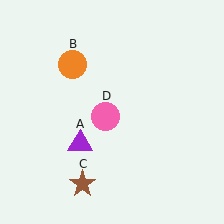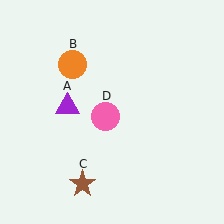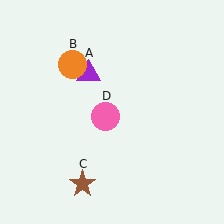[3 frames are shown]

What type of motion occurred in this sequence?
The purple triangle (object A) rotated clockwise around the center of the scene.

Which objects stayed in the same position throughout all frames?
Orange circle (object B) and brown star (object C) and pink circle (object D) remained stationary.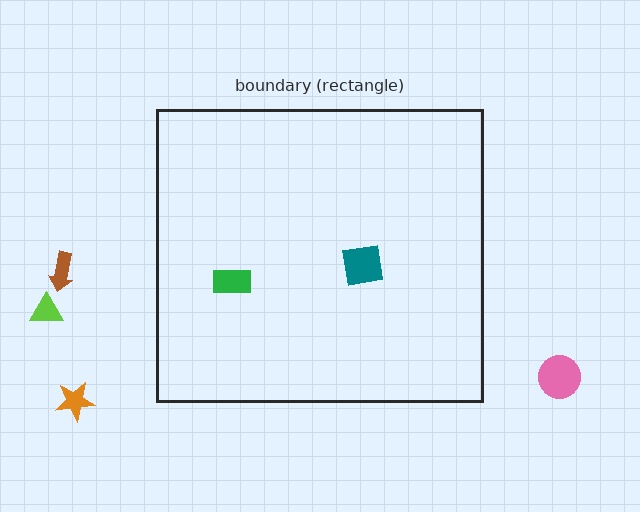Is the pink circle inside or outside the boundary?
Outside.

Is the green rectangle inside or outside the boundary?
Inside.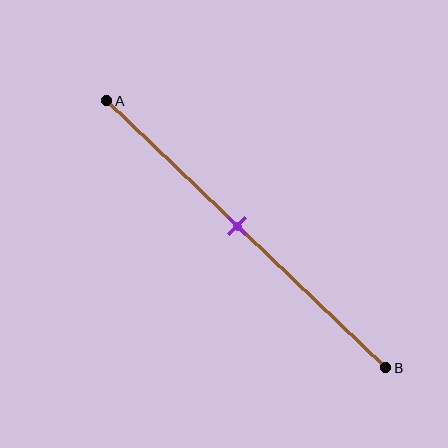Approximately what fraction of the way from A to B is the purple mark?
The purple mark is approximately 45% of the way from A to B.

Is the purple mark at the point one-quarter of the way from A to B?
No, the mark is at about 45% from A, not at the 25% one-quarter point.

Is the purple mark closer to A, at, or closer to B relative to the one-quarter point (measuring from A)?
The purple mark is closer to point B than the one-quarter point of segment AB.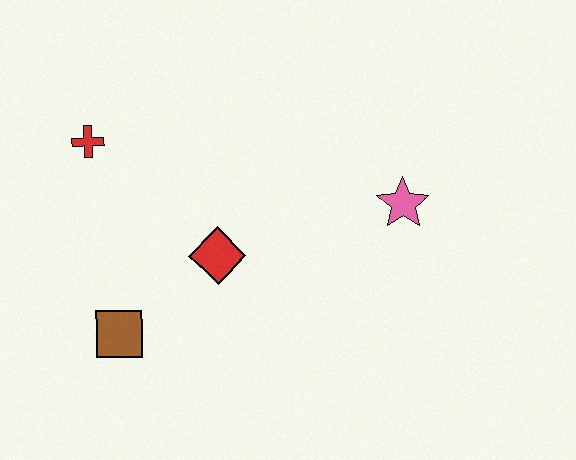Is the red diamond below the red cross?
Yes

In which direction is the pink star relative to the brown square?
The pink star is to the right of the brown square.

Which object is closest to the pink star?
The red diamond is closest to the pink star.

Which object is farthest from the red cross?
The pink star is farthest from the red cross.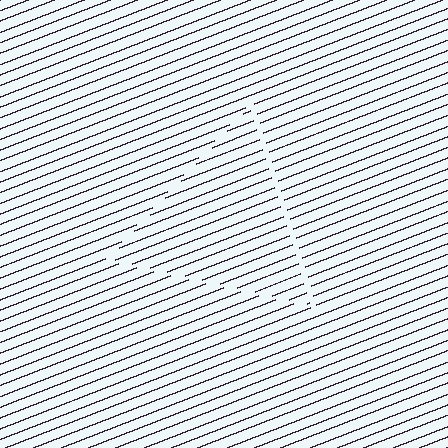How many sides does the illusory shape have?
3 sides — the line-ends trace a triangle.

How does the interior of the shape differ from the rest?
The interior of the shape contains the same grating, shifted by half a period — the contour is defined by the phase discontinuity where line-ends from the inner and outer gratings abut.